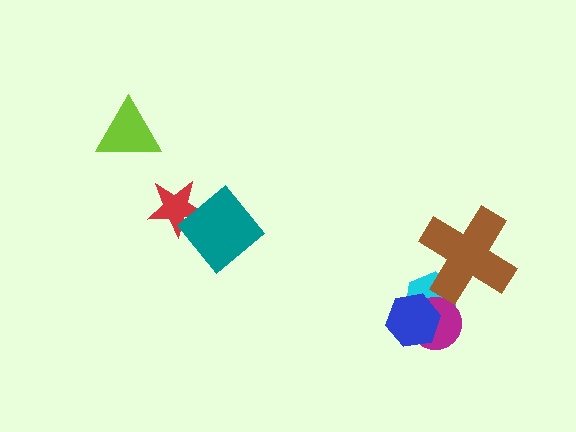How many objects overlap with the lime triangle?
0 objects overlap with the lime triangle.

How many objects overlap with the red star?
1 object overlaps with the red star.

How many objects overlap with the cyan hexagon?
3 objects overlap with the cyan hexagon.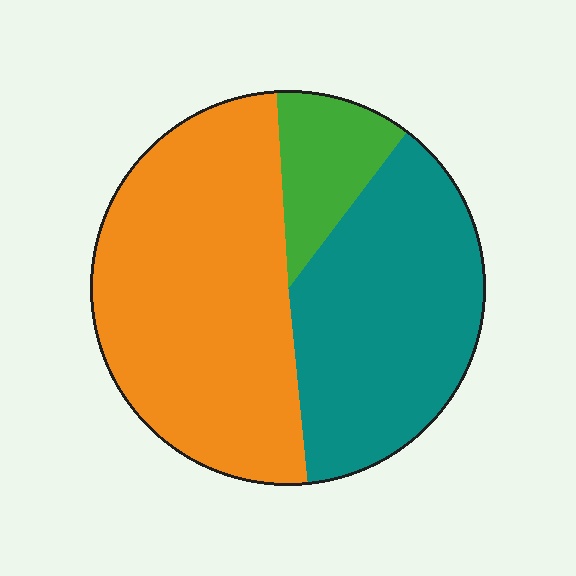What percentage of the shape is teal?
Teal takes up about three eighths (3/8) of the shape.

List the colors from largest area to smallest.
From largest to smallest: orange, teal, green.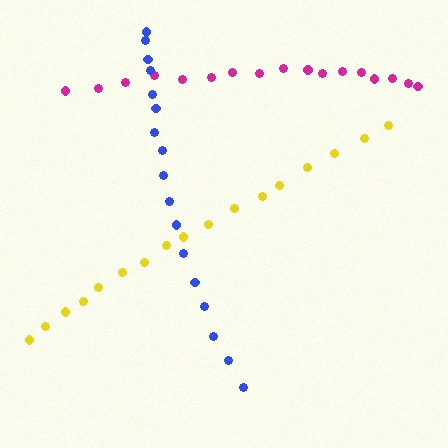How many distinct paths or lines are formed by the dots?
There are 3 distinct paths.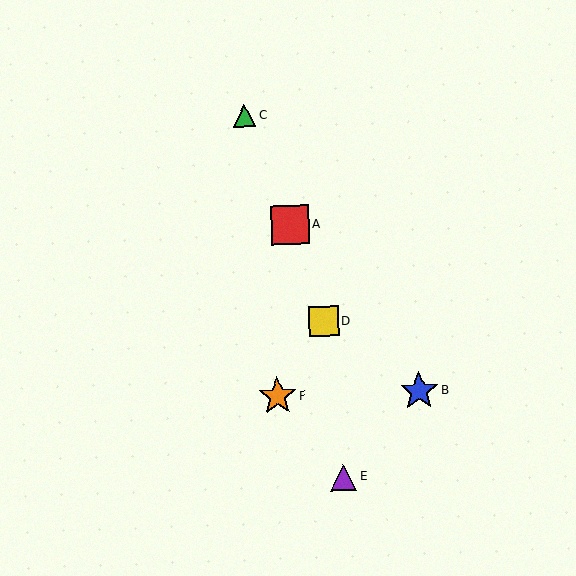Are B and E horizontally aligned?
No, B is at y≈391 and E is at y≈477.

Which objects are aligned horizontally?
Objects B, F are aligned horizontally.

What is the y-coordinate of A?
Object A is at y≈225.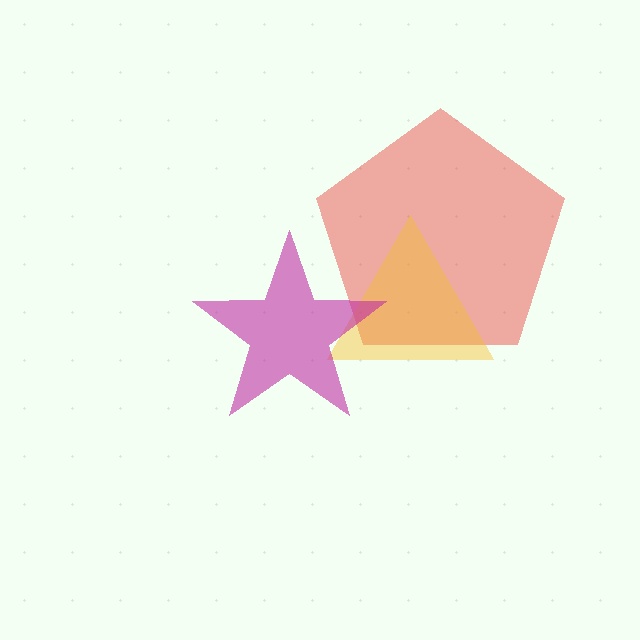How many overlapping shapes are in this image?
There are 3 overlapping shapes in the image.